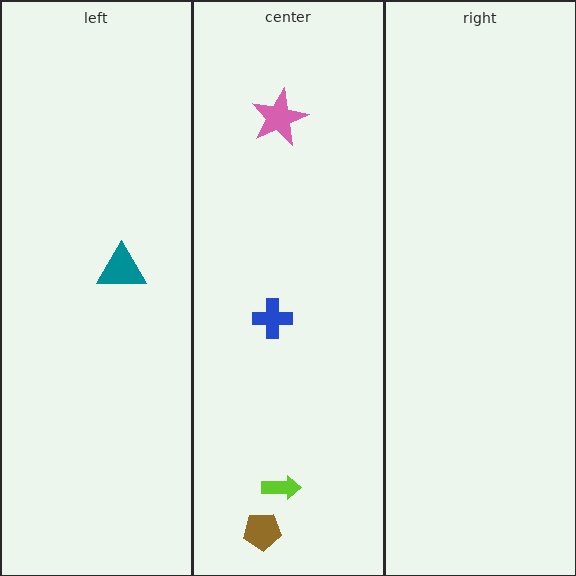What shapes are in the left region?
The teal triangle.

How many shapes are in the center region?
4.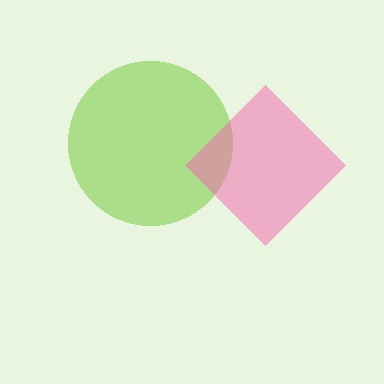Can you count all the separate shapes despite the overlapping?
Yes, there are 2 separate shapes.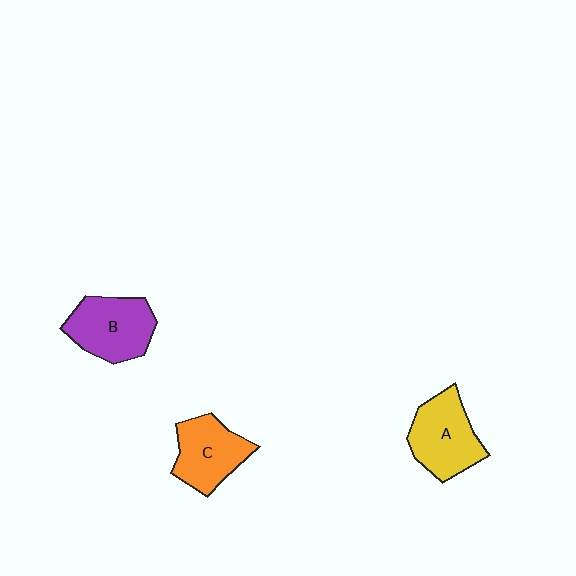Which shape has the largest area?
Shape B (purple).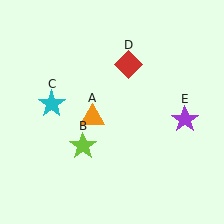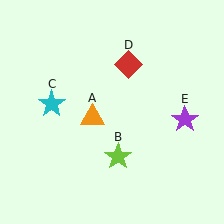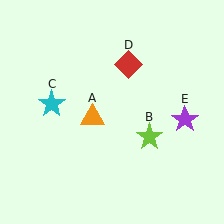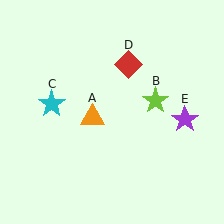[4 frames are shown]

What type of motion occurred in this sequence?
The lime star (object B) rotated counterclockwise around the center of the scene.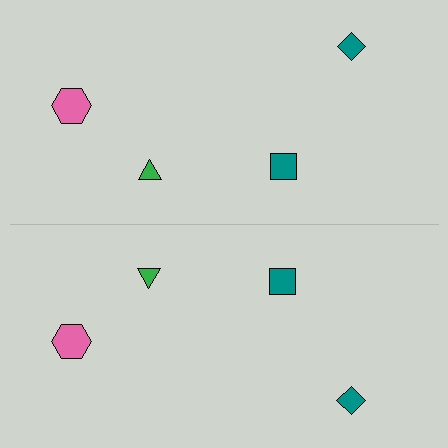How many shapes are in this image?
There are 8 shapes in this image.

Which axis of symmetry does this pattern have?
The pattern has a horizontal axis of symmetry running through the center of the image.